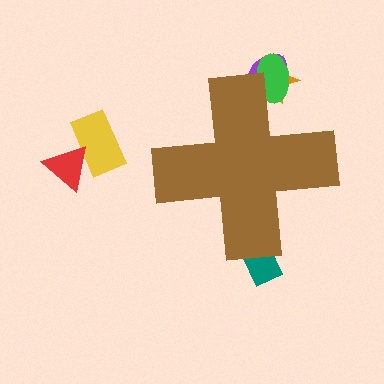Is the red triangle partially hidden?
No, the red triangle is fully visible.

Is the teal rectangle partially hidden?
Yes, the teal rectangle is partially hidden behind the brown cross.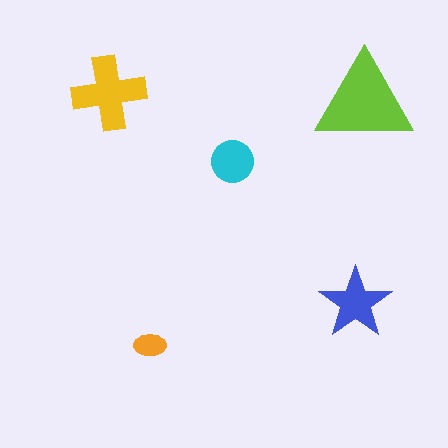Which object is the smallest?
The orange ellipse.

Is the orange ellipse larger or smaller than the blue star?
Smaller.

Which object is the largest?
The lime triangle.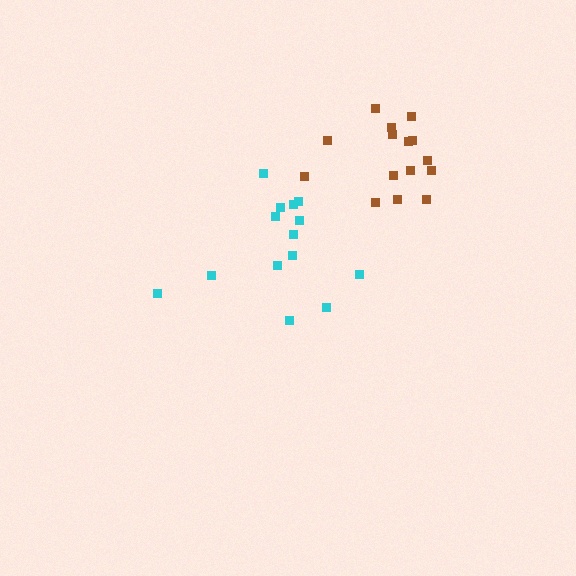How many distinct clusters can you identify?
There are 2 distinct clusters.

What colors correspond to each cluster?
The clusters are colored: cyan, brown.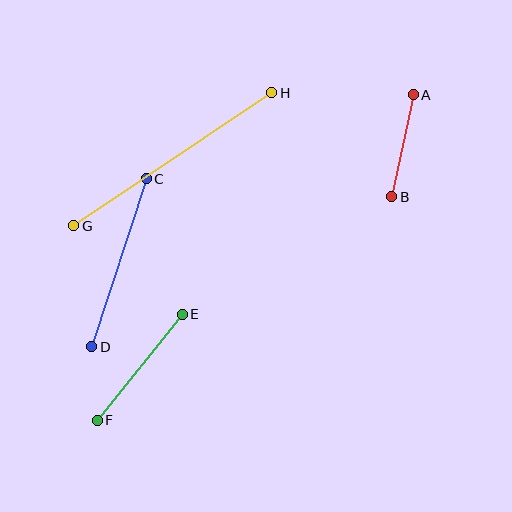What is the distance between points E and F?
The distance is approximately 136 pixels.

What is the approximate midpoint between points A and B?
The midpoint is at approximately (403, 146) pixels.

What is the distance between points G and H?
The distance is approximately 238 pixels.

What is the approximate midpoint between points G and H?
The midpoint is at approximately (173, 159) pixels.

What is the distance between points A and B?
The distance is approximately 104 pixels.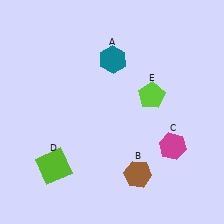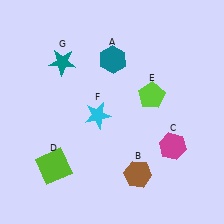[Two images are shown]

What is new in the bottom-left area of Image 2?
A cyan star (F) was added in the bottom-left area of Image 2.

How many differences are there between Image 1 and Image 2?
There are 2 differences between the two images.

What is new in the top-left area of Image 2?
A teal star (G) was added in the top-left area of Image 2.